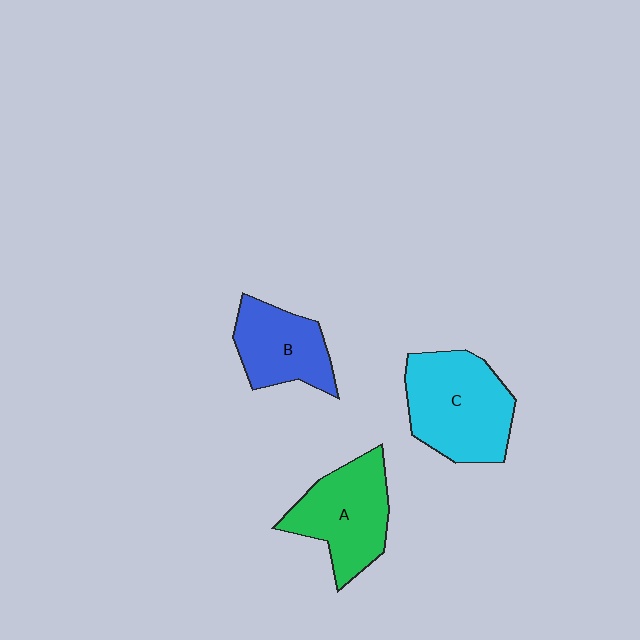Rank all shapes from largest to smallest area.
From largest to smallest: C (cyan), A (green), B (blue).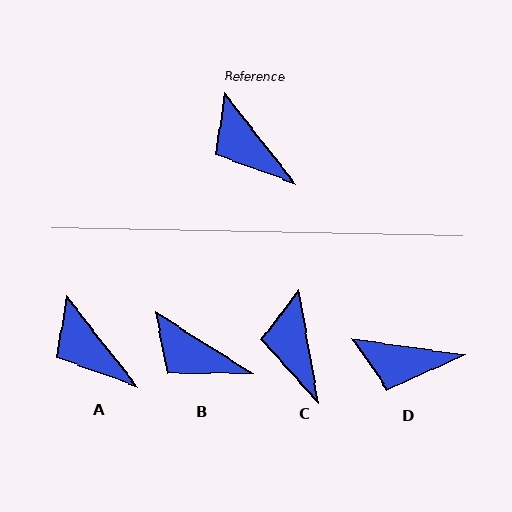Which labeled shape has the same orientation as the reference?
A.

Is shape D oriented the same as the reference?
No, it is off by about 44 degrees.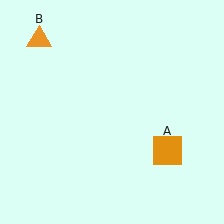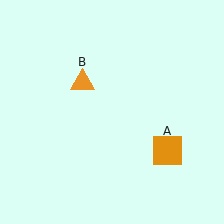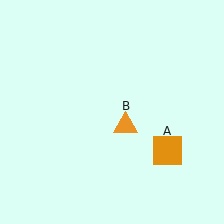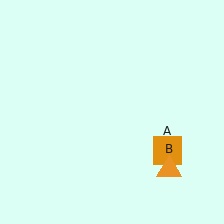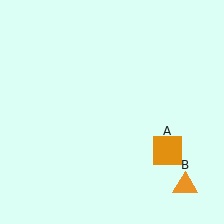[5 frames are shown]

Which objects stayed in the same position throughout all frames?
Orange square (object A) remained stationary.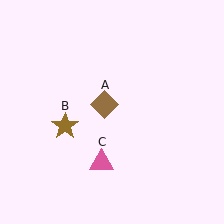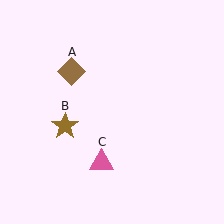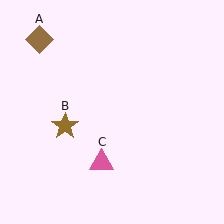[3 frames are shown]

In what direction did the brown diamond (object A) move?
The brown diamond (object A) moved up and to the left.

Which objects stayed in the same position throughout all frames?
Brown star (object B) and pink triangle (object C) remained stationary.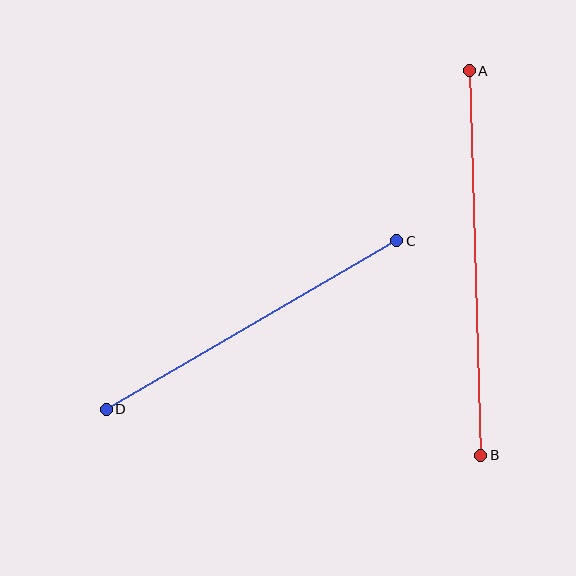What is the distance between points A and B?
The distance is approximately 385 pixels.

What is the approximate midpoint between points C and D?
The midpoint is at approximately (251, 325) pixels.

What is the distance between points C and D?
The distance is approximately 336 pixels.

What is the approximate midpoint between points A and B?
The midpoint is at approximately (475, 263) pixels.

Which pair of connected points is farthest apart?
Points A and B are farthest apart.